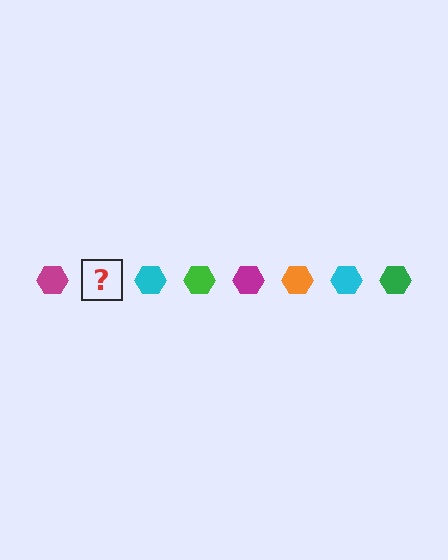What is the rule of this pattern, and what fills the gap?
The rule is that the pattern cycles through magenta, orange, cyan, green hexagons. The gap should be filled with an orange hexagon.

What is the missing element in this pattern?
The missing element is an orange hexagon.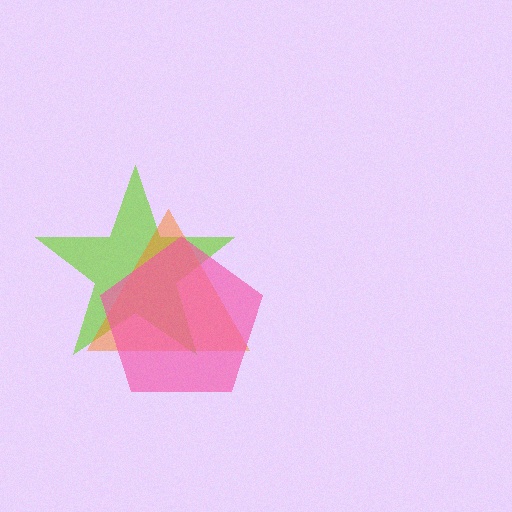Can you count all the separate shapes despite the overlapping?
Yes, there are 3 separate shapes.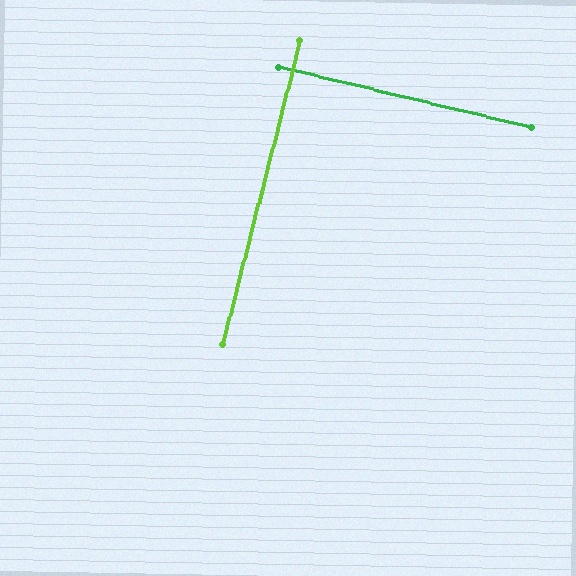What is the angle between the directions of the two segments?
Approximately 89 degrees.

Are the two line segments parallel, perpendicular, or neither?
Perpendicular — they meet at approximately 89°.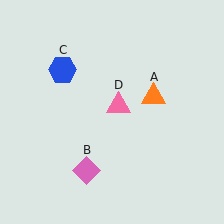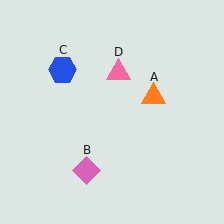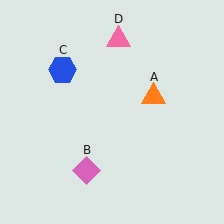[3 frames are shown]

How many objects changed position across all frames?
1 object changed position: pink triangle (object D).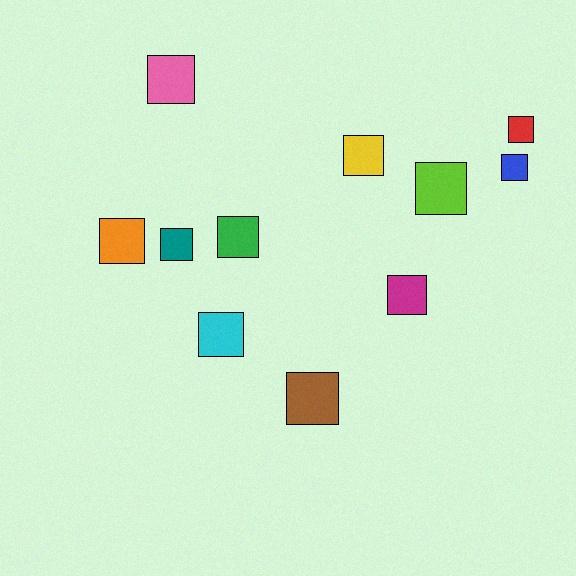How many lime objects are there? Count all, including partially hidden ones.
There is 1 lime object.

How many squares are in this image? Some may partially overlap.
There are 11 squares.